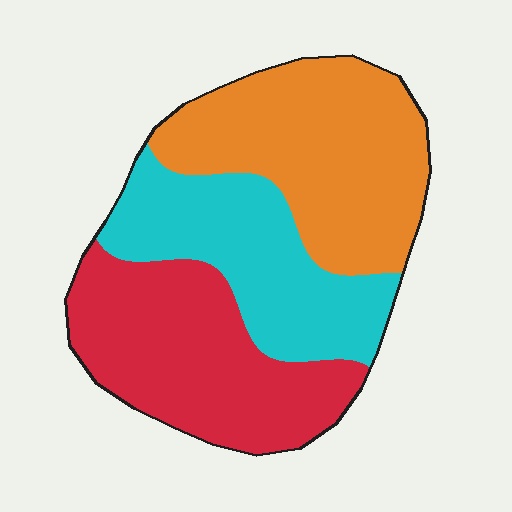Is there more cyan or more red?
Red.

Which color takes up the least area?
Cyan, at roughly 30%.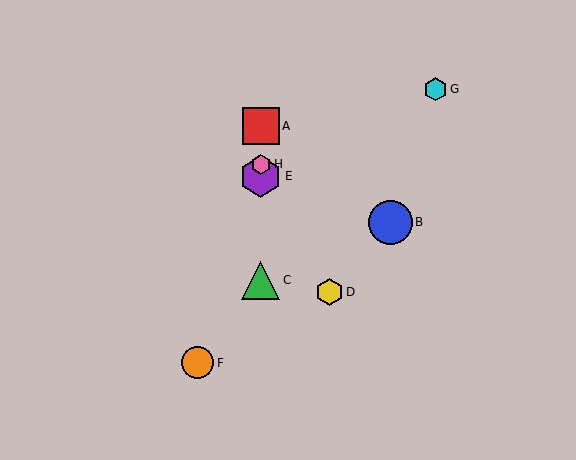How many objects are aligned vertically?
4 objects (A, C, E, H) are aligned vertically.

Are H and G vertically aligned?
No, H is at x≈261 and G is at x≈436.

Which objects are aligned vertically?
Objects A, C, E, H are aligned vertically.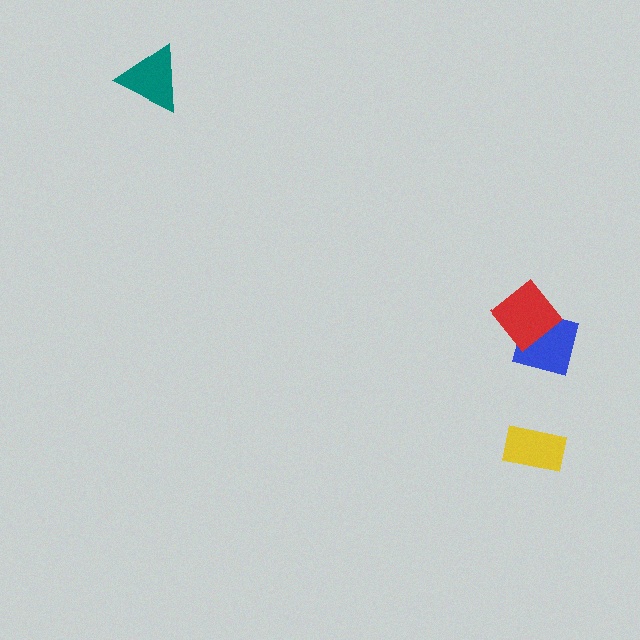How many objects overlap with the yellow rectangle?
0 objects overlap with the yellow rectangle.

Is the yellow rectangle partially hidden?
No, no other shape covers it.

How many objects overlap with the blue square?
1 object overlaps with the blue square.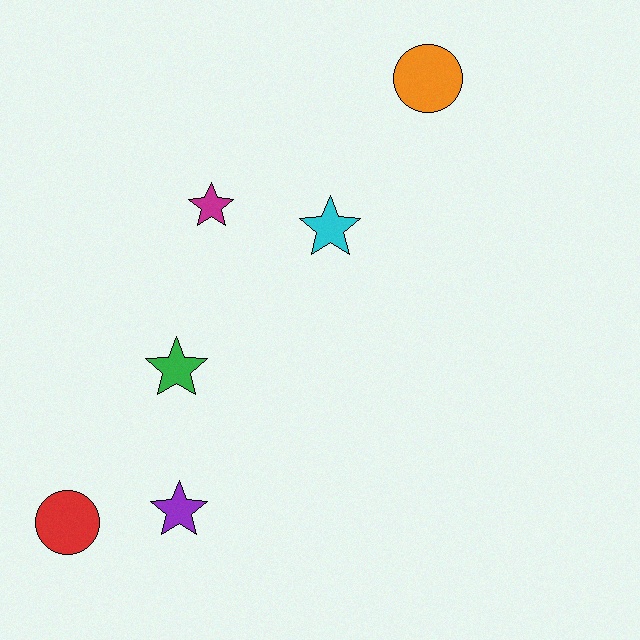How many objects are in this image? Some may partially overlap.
There are 6 objects.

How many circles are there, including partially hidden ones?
There are 2 circles.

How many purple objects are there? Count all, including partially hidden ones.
There is 1 purple object.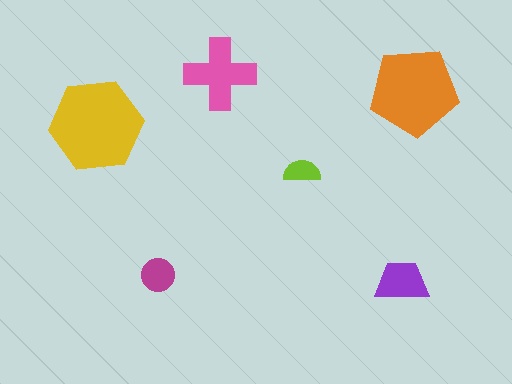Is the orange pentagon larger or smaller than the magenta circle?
Larger.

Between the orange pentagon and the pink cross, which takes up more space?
The orange pentagon.